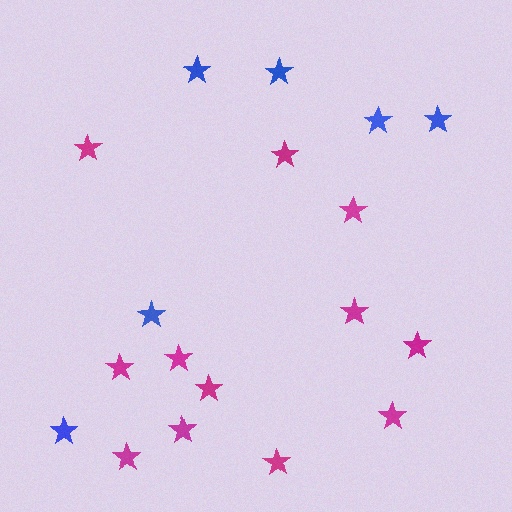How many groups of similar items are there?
There are 2 groups: one group of magenta stars (12) and one group of blue stars (6).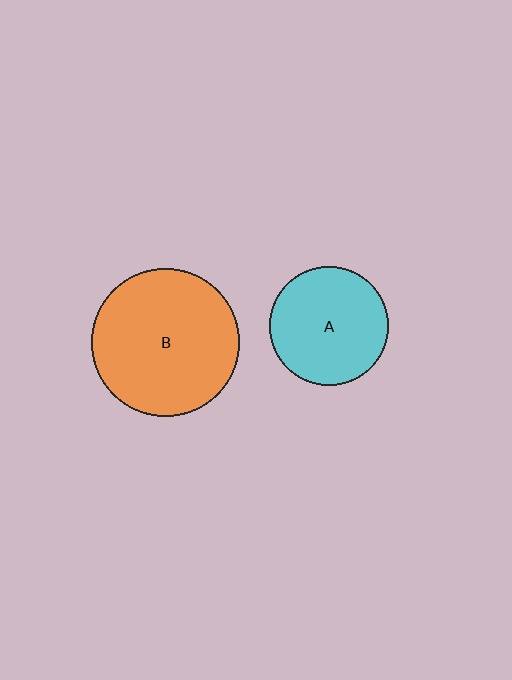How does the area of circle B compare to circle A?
Approximately 1.5 times.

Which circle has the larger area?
Circle B (orange).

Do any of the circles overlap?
No, none of the circles overlap.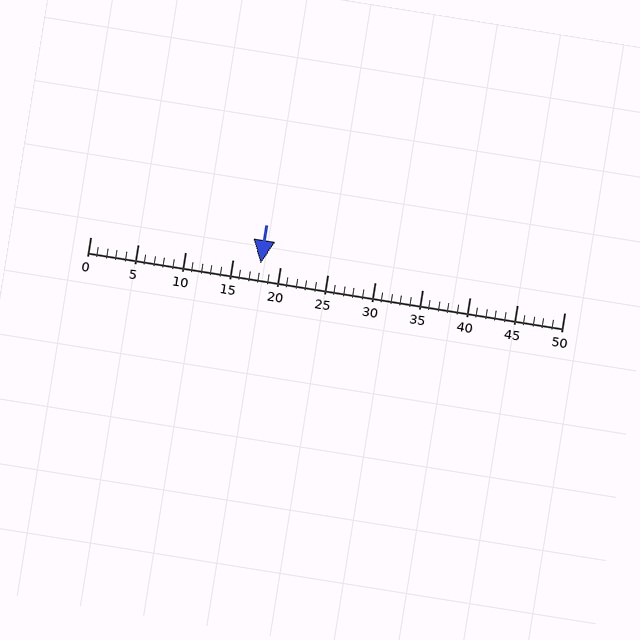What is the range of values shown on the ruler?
The ruler shows values from 0 to 50.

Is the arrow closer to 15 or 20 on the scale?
The arrow is closer to 20.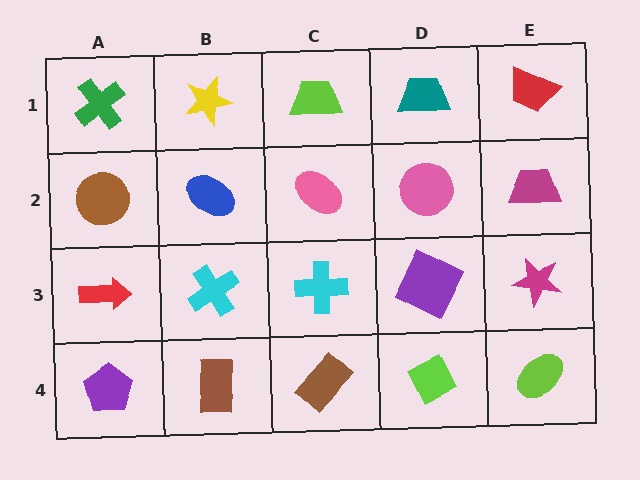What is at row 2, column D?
A pink circle.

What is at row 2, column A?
A brown circle.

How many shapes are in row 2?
5 shapes.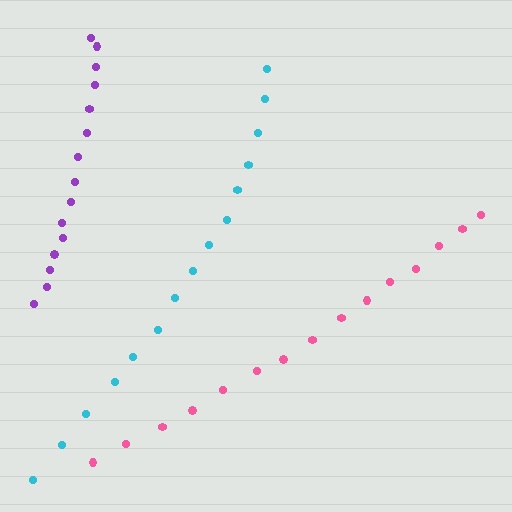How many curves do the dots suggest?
There are 3 distinct paths.